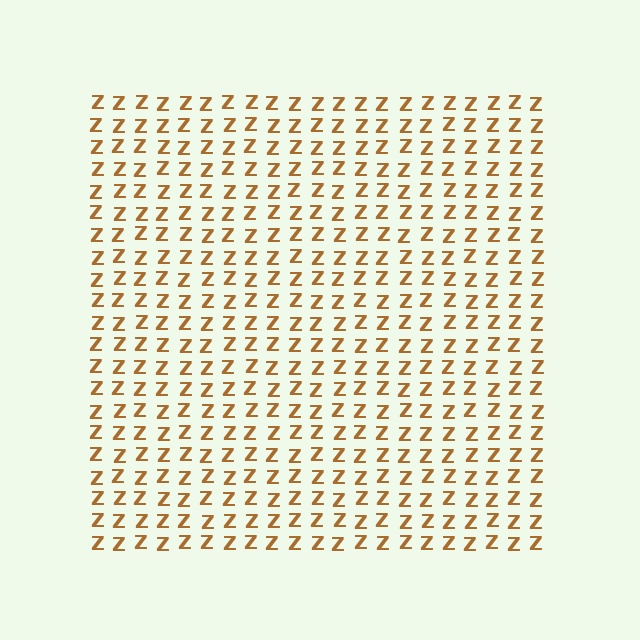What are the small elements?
The small elements are letter Z's.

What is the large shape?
The large shape is a square.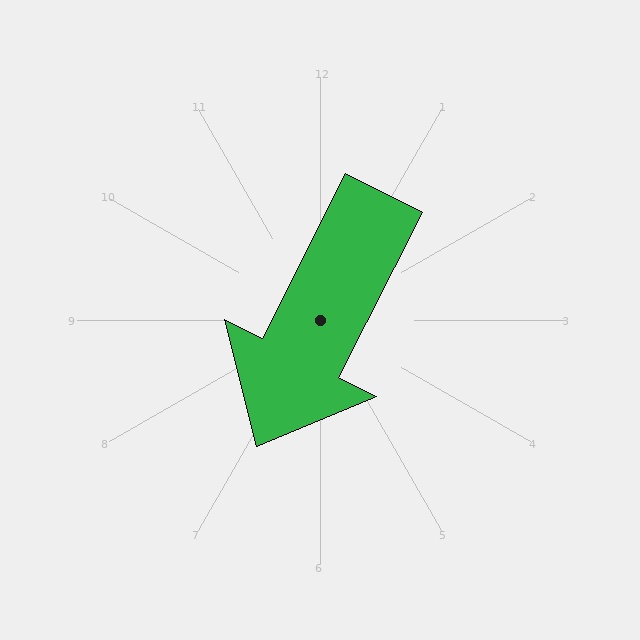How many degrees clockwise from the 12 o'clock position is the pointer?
Approximately 207 degrees.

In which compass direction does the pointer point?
Southwest.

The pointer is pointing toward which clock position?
Roughly 7 o'clock.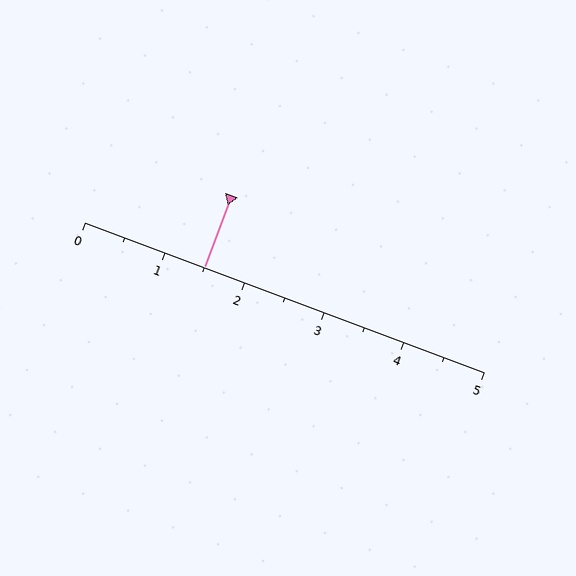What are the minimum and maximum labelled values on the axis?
The axis runs from 0 to 5.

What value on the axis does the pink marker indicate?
The marker indicates approximately 1.5.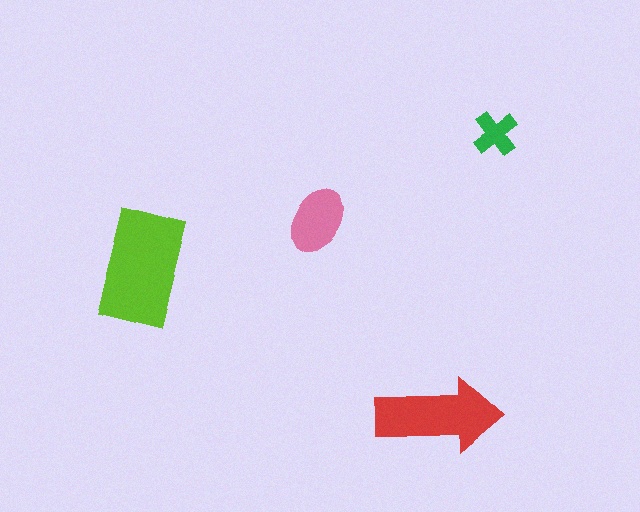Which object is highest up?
The green cross is topmost.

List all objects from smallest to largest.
The green cross, the pink ellipse, the red arrow, the lime rectangle.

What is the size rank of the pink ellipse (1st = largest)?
3rd.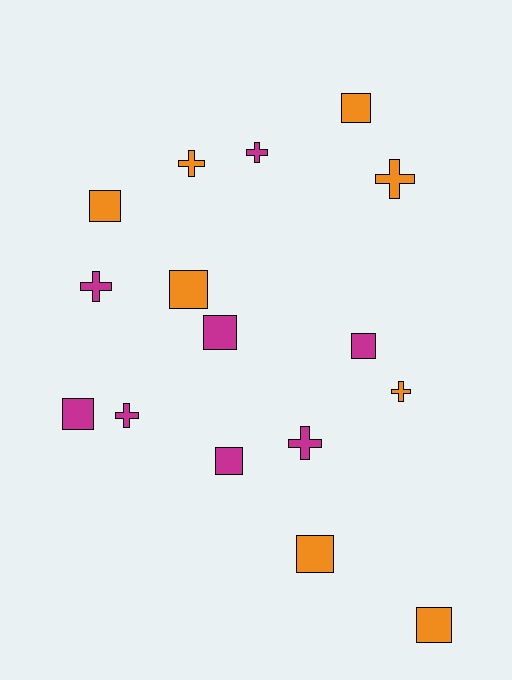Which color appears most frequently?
Orange, with 8 objects.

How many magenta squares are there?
There are 4 magenta squares.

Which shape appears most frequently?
Square, with 9 objects.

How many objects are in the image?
There are 16 objects.